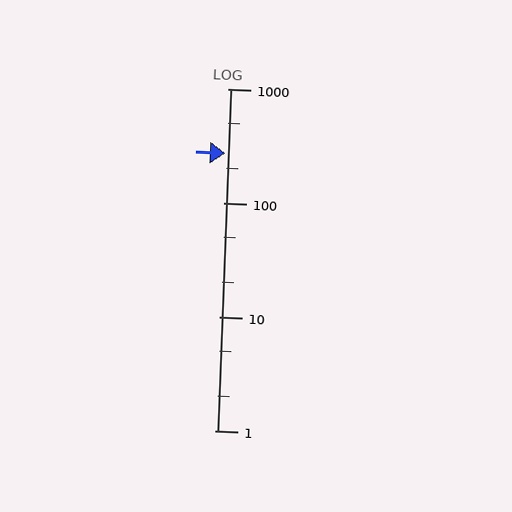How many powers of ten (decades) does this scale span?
The scale spans 3 decades, from 1 to 1000.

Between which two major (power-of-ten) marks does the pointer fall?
The pointer is between 100 and 1000.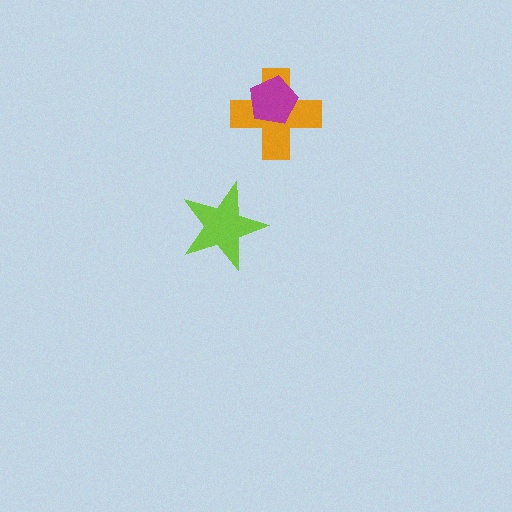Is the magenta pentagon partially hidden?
No, no other shape covers it.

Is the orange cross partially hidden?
Yes, it is partially covered by another shape.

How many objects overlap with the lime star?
0 objects overlap with the lime star.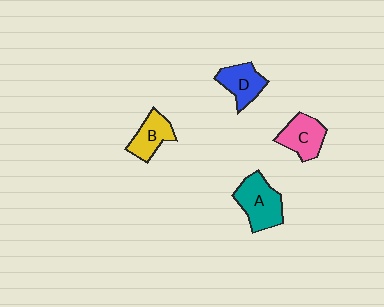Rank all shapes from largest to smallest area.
From largest to smallest: A (teal), C (pink), D (blue), B (yellow).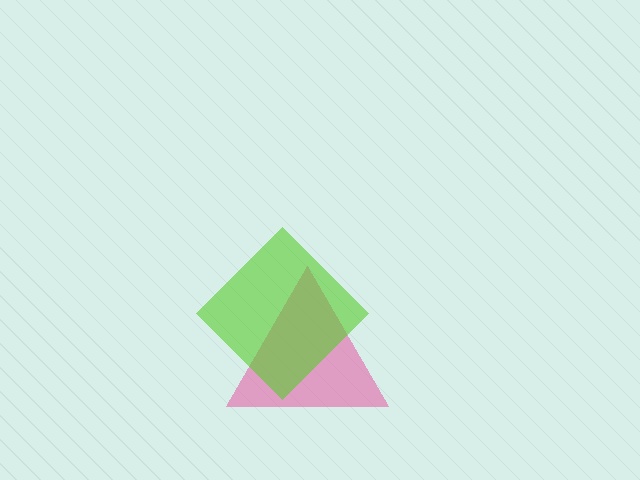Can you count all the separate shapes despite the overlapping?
Yes, there are 2 separate shapes.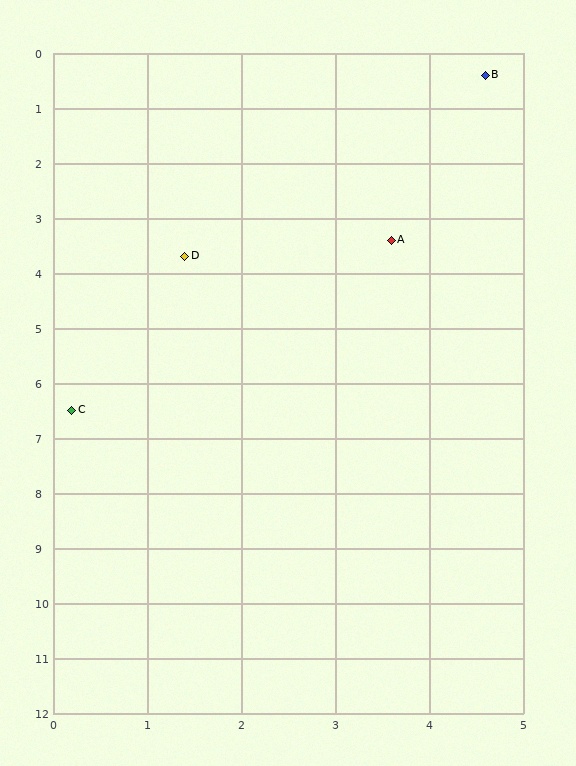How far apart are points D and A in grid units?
Points D and A are about 2.2 grid units apart.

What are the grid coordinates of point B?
Point B is at approximately (4.6, 0.4).